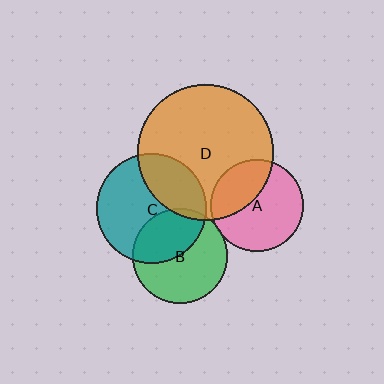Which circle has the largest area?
Circle D (orange).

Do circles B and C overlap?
Yes.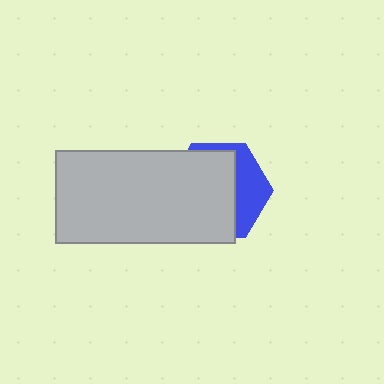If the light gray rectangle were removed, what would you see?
You would see the complete blue hexagon.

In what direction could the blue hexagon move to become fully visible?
The blue hexagon could move right. That would shift it out from behind the light gray rectangle entirely.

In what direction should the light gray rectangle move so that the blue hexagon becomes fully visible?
The light gray rectangle should move left. That is the shortest direction to clear the overlap and leave the blue hexagon fully visible.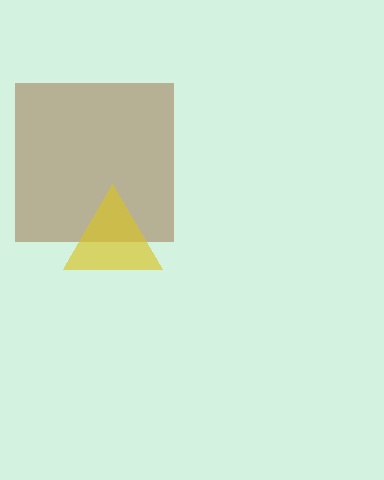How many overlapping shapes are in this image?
There are 2 overlapping shapes in the image.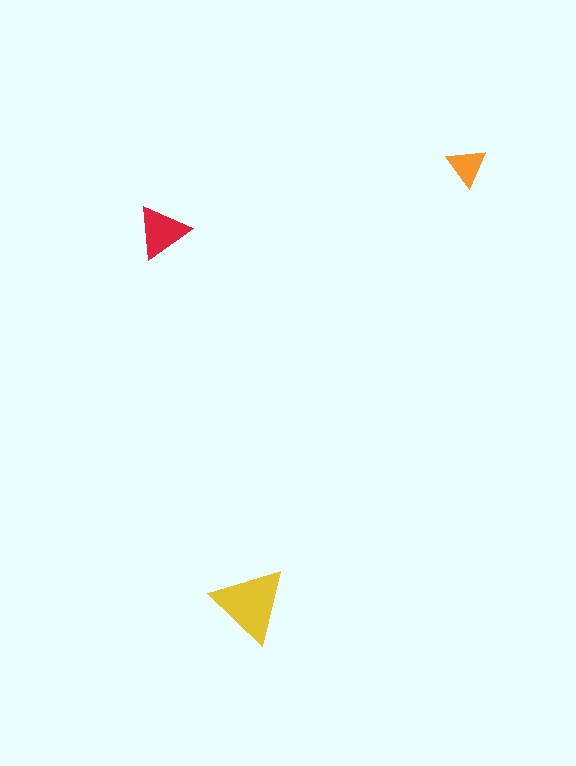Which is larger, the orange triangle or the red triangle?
The red one.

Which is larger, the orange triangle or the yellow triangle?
The yellow one.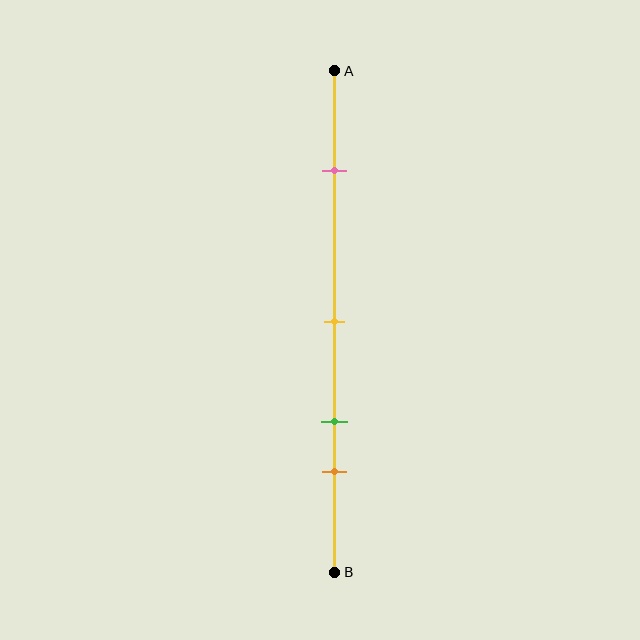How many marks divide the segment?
There are 4 marks dividing the segment.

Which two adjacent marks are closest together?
The green and orange marks are the closest adjacent pair.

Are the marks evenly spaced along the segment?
No, the marks are not evenly spaced.